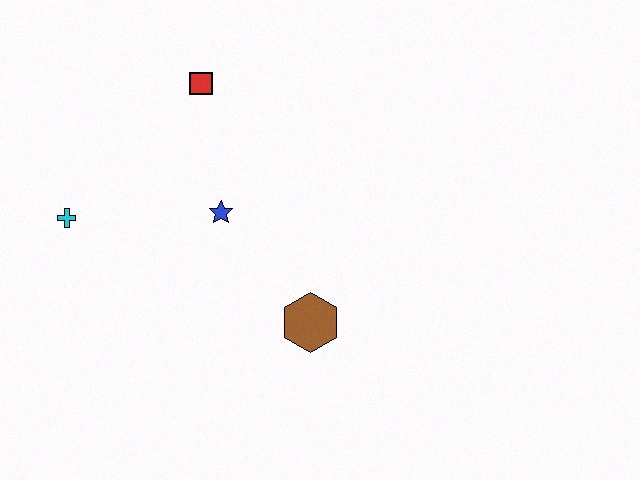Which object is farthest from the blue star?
The cyan cross is farthest from the blue star.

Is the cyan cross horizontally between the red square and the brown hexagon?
No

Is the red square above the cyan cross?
Yes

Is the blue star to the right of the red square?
Yes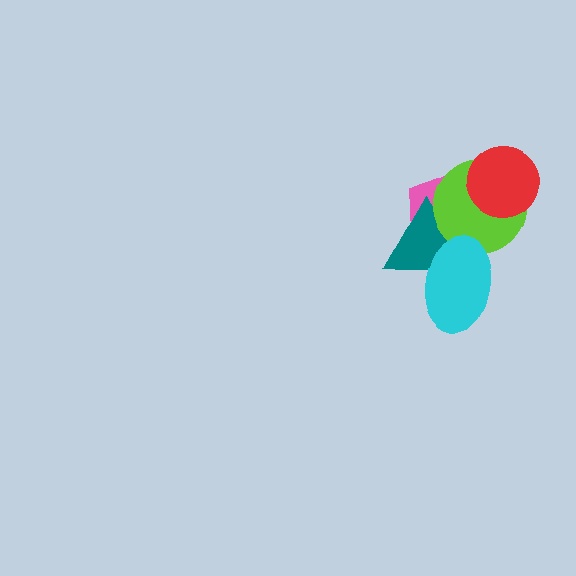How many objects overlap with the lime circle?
4 objects overlap with the lime circle.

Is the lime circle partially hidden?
Yes, it is partially covered by another shape.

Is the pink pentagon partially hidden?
Yes, it is partially covered by another shape.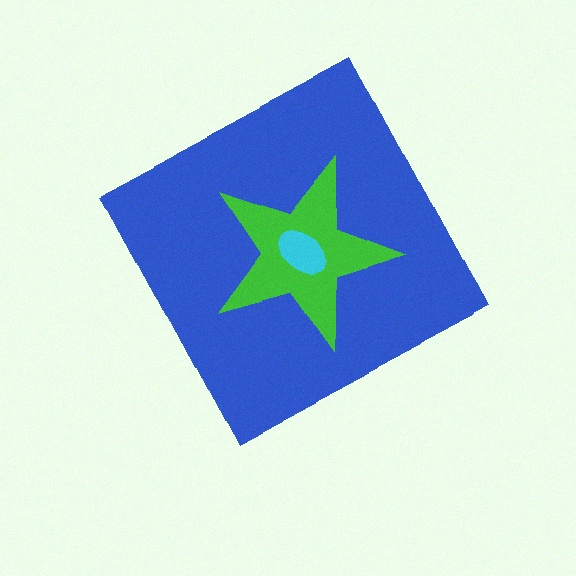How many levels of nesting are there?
3.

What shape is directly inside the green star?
The cyan ellipse.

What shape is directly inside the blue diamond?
The green star.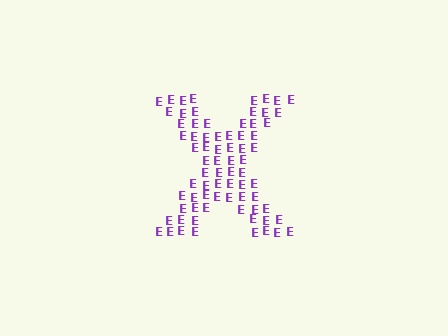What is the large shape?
The large shape is the letter X.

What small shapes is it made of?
It is made of small letter E's.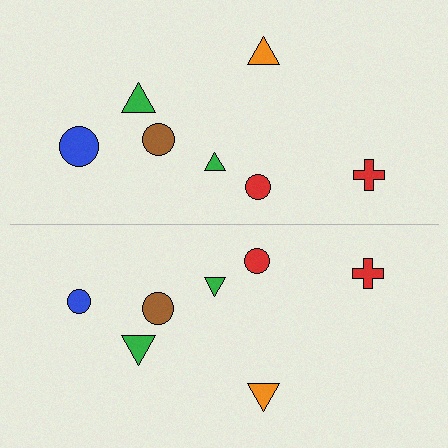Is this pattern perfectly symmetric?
No, the pattern is not perfectly symmetric. The blue circle on the bottom side has a different size than its mirror counterpart.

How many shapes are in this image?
There are 14 shapes in this image.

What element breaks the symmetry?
The blue circle on the bottom side has a different size than its mirror counterpart.